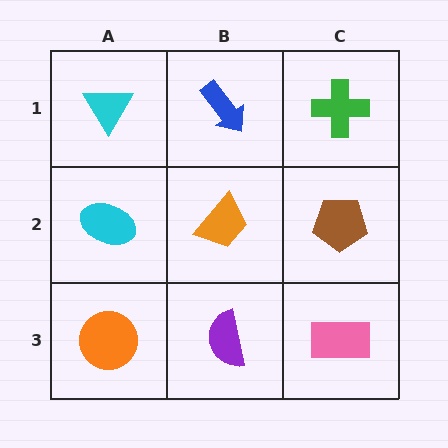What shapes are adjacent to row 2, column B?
A blue arrow (row 1, column B), a purple semicircle (row 3, column B), a cyan ellipse (row 2, column A), a brown pentagon (row 2, column C).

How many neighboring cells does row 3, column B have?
3.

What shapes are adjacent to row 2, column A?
A cyan triangle (row 1, column A), an orange circle (row 3, column A), an orange trapezoid (row 2, column B).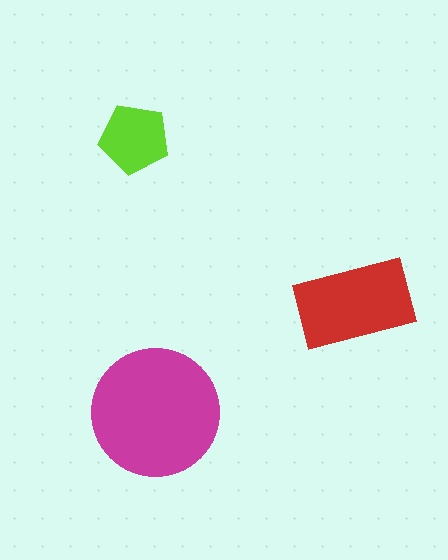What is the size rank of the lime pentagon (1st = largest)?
3rd.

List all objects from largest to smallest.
The magenta circle, the red rectangle, the lime pentagon.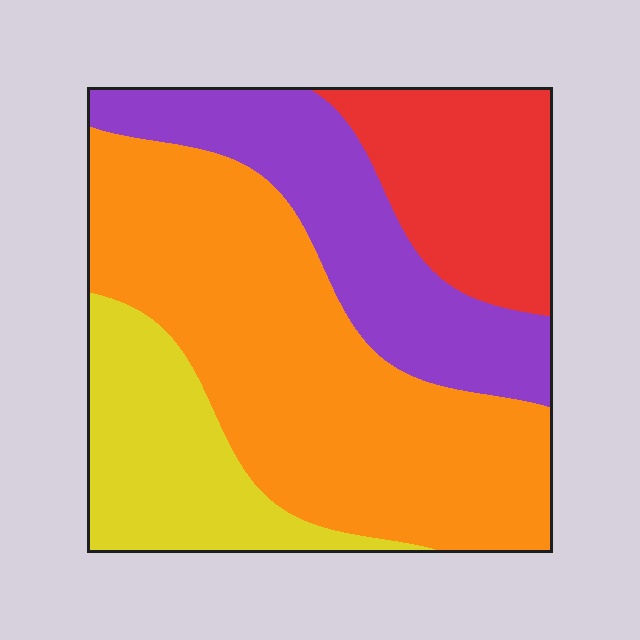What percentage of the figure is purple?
Purple covers roughly 20% of the figure.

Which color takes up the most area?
Orange, at roughly 45%.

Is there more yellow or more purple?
Purple.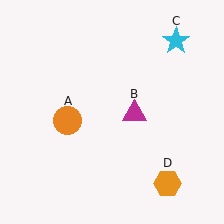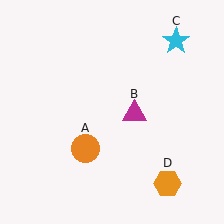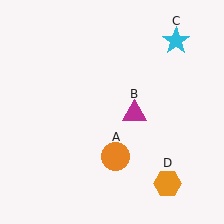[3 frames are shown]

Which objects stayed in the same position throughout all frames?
Magenta triangle (object B) and cyan star (object C) and orange hexagon (object D) remained stationary.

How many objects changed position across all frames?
1 object changed position: orange circle (object A).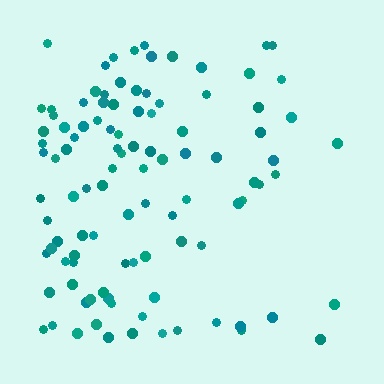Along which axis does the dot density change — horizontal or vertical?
Horizontal.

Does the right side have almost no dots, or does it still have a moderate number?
Still a moderate number, just noticeably fewer than the left.